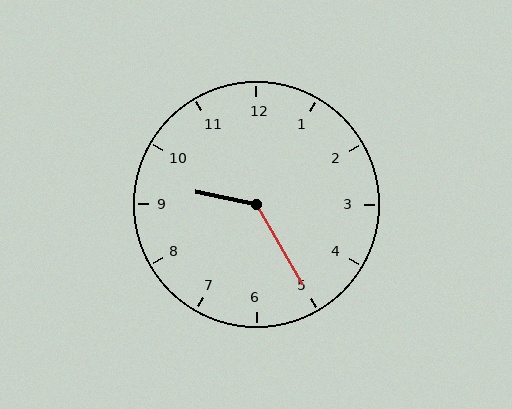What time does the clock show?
9:25.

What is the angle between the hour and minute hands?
Approximately 132 degrees.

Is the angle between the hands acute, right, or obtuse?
It is obtuse.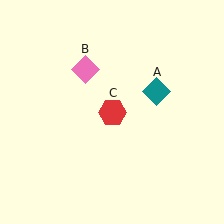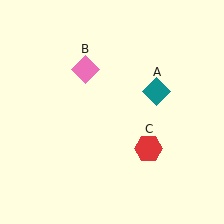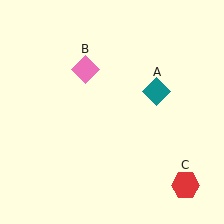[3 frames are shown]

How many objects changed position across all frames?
1 object changed position: red hexagon (object C).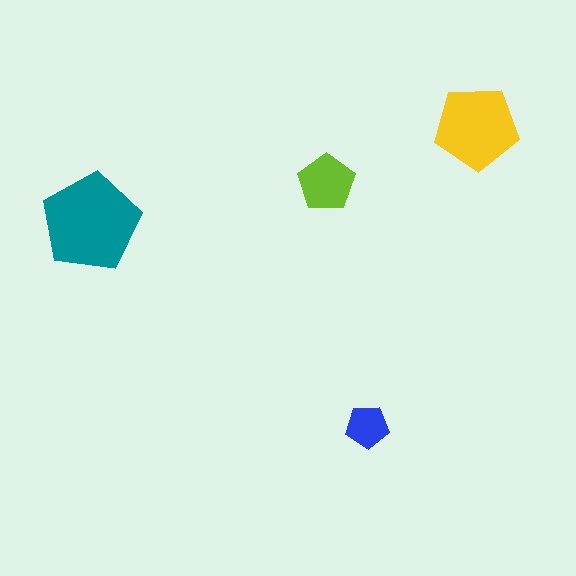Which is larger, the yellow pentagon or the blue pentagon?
The yellow one.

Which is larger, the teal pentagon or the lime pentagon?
The teal one.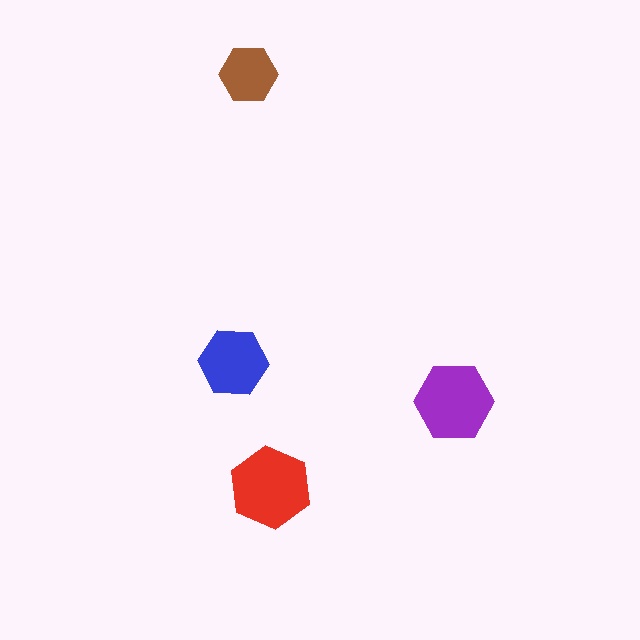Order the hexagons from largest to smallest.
the red one, the purple one, the blue one, the brown one.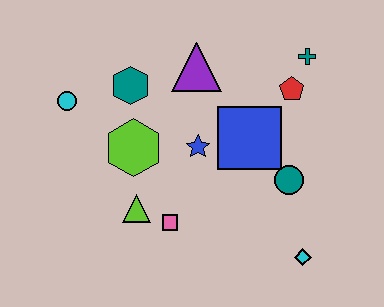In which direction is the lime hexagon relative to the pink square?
The lime hexagon is above the pink square.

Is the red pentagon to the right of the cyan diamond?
No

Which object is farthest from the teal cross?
The cyan circle is farthest from the teal cross.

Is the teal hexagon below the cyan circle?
No